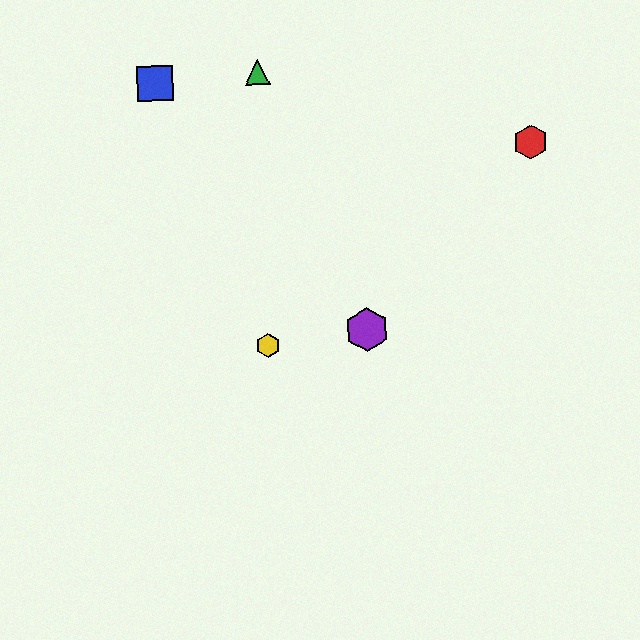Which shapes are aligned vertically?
The green triangle, the yellow hexagon are aligned vertically.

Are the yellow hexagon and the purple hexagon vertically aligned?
No, the yellow hexagon is at x≈268 and the purple hexagon is at x≈367.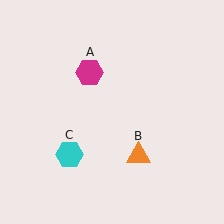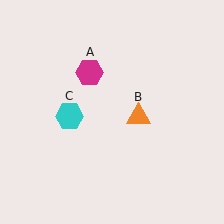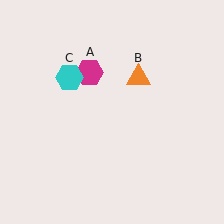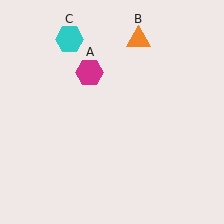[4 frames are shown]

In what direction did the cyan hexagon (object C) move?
The cyan hexagon (object C) moved up.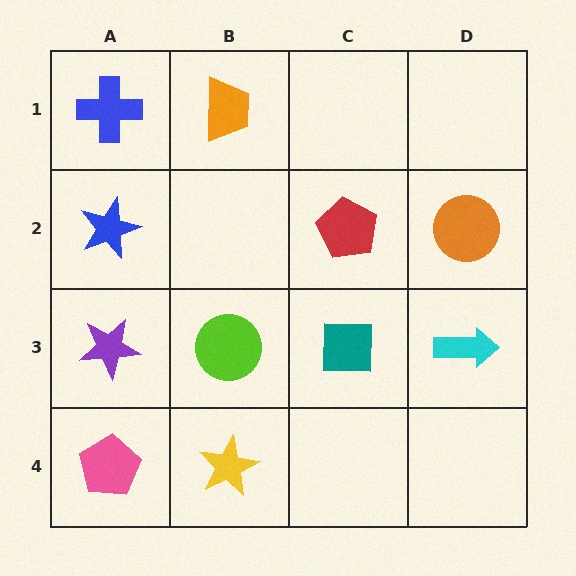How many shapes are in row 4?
2 shapes.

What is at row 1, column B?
An orange trapezoid.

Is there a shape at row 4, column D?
No, that cell is empty.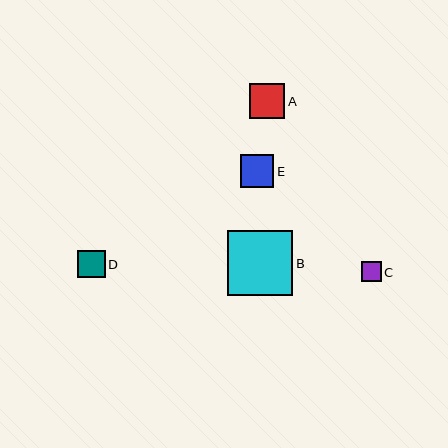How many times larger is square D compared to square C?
Square D is approximately 1.4 times the size of square C.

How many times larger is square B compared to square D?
Square B is approximately 2.4 times the size of square D.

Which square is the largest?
Square B is the largest with a size of approximately 65 pixels.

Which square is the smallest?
Square C is the smallest with a size of approximately 20 pixels.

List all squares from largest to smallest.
From largest to smallest: B, A, E, D, C.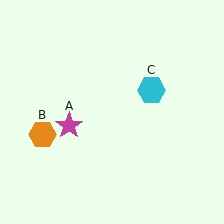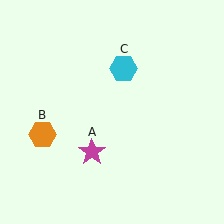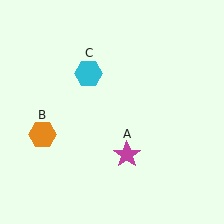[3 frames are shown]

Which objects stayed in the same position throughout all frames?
Orange hexagon (object B) remained stationary.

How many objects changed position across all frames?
2 objects changed position: magenta star (object A), cyan hexagon (object C).